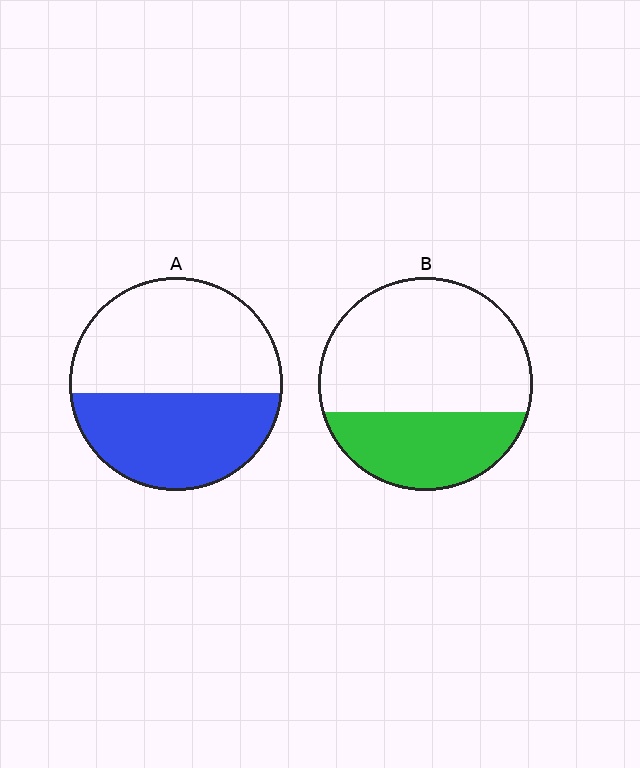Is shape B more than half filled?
No.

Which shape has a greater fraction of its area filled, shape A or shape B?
Shape A.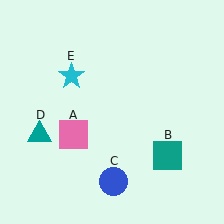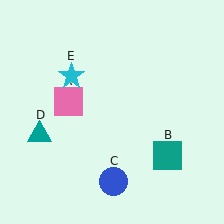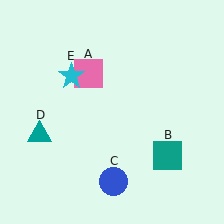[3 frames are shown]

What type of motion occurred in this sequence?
The pink square (object A) rotated clockwise around the center of the scene.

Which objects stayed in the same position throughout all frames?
Teal square (object B) and blue circle (object C) and teal triangle (object D) and cyan star (object E) remained stationary.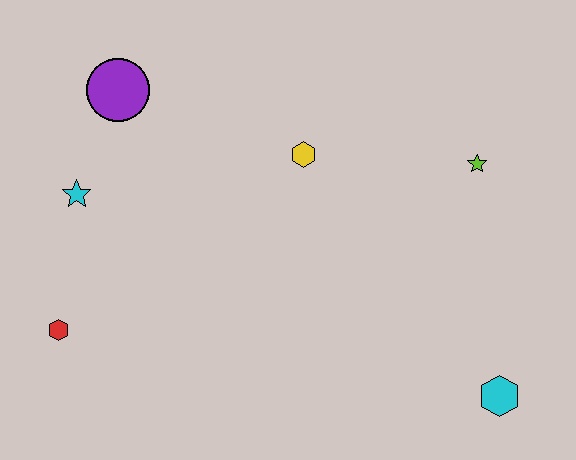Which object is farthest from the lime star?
The red hexagon is farthest from the lime star.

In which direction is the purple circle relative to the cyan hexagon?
The purple circle is to the left of the cyan hexagon.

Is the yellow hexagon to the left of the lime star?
Yes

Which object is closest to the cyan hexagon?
The lime star is closest to the cyan hexagon.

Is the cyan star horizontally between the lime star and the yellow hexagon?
No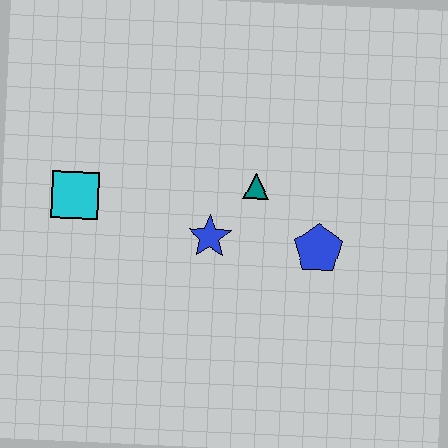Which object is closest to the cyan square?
The blue star is closest to the cyan square.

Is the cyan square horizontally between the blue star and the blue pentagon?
No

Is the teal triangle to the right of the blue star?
Yes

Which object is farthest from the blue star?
The cyan square is farthest from the blue star.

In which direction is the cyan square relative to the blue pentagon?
The cyan square is to the left of the blue pentagon.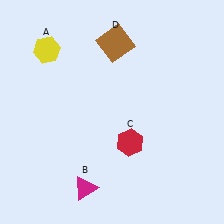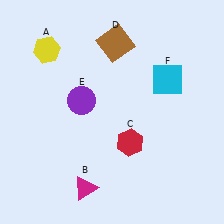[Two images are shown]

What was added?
A purple circle (E), a cyan square (F) were added in Image 2.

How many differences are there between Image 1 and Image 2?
There are 2 differences between the two images.